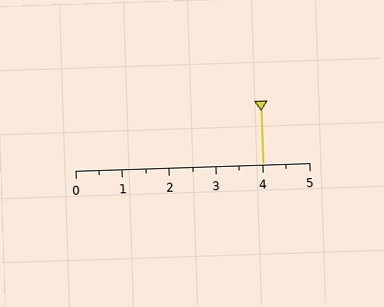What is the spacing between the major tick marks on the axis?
The major ticks are spaced 1 apart.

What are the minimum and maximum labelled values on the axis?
The axis runs from 0 to 5.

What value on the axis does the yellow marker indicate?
The marker indicates approximately 4.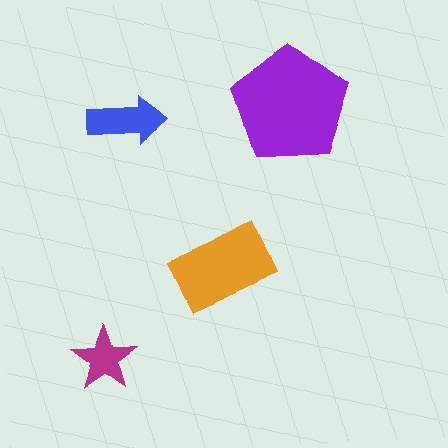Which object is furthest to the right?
The purple pentagon is rightmost.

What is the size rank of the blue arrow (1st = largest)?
3rd.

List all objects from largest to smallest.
The purple pentagon, the orange rectangle, the blue arrow, the magenta star.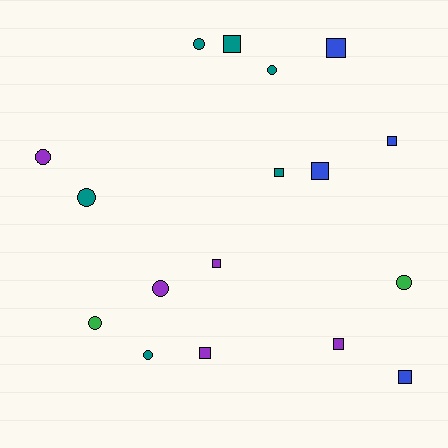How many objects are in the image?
There are 17 objects.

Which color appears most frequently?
Teal, with 6 objects.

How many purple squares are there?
There are 3 purple squares.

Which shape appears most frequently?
Square, with 9 objects.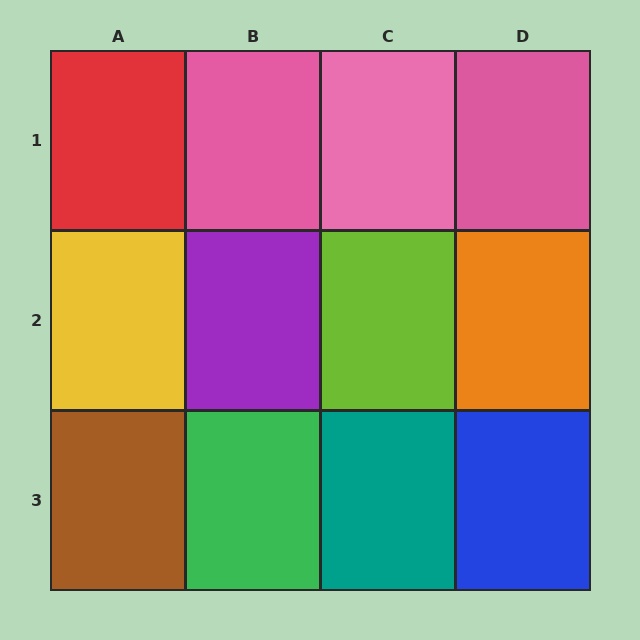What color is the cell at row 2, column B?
Purple.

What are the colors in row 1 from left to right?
Red, pink, pink, pink.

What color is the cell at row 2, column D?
Orange.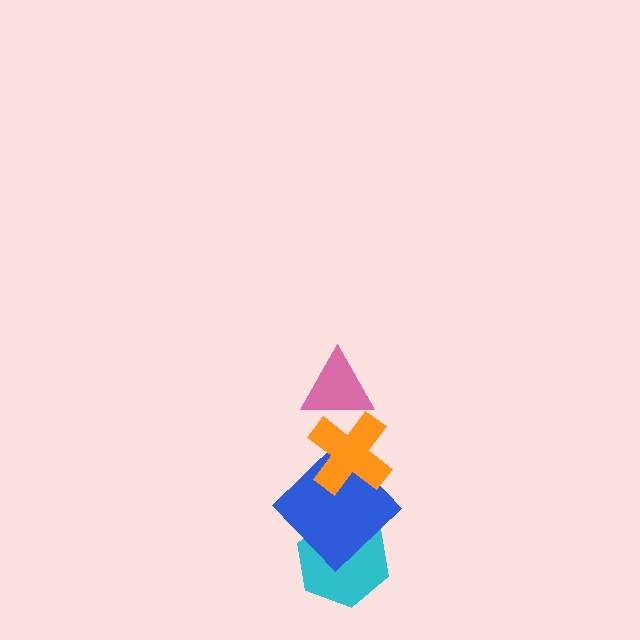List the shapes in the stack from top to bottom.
From top to bottom: the pink triangle, the orange cross, the blue diamond, the cyan hexagon.